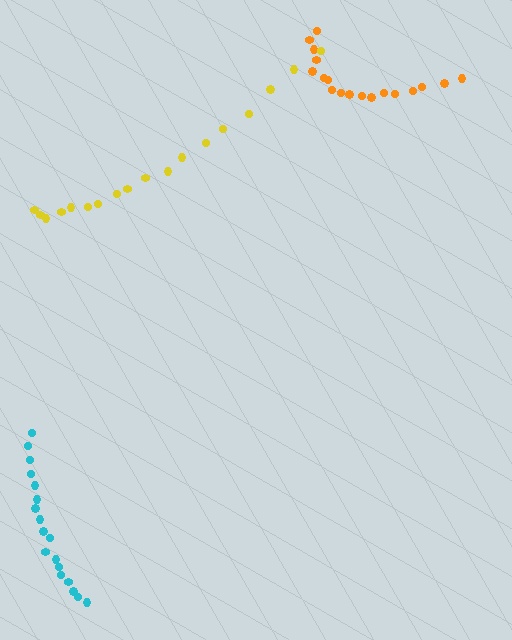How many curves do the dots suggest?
There are 3 distinct paths.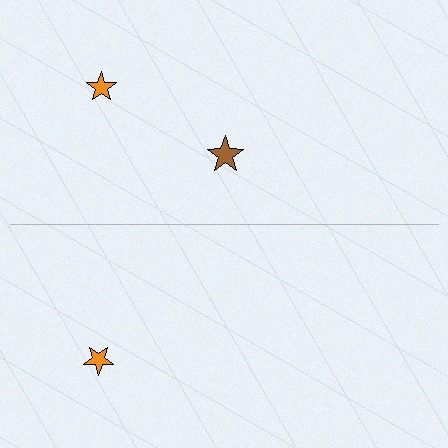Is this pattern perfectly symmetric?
No, the pattern is not perfectly symmetric. A brown star is missing from the bottom side.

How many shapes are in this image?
There are 3 shapes in this image.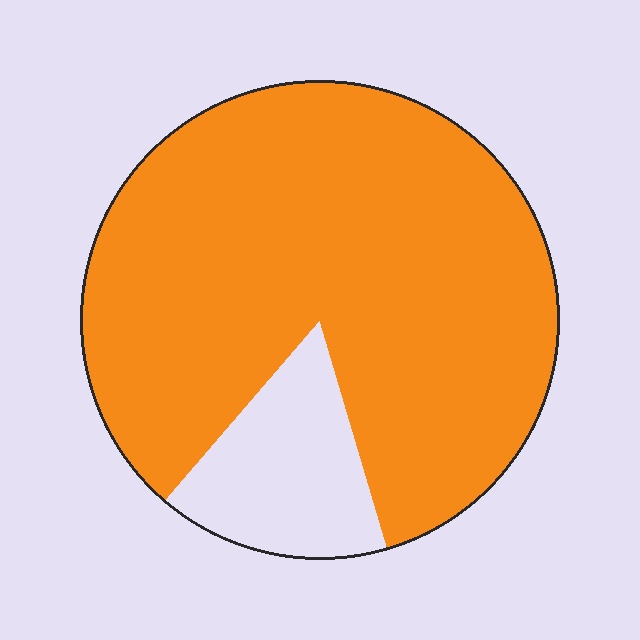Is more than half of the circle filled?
Yes.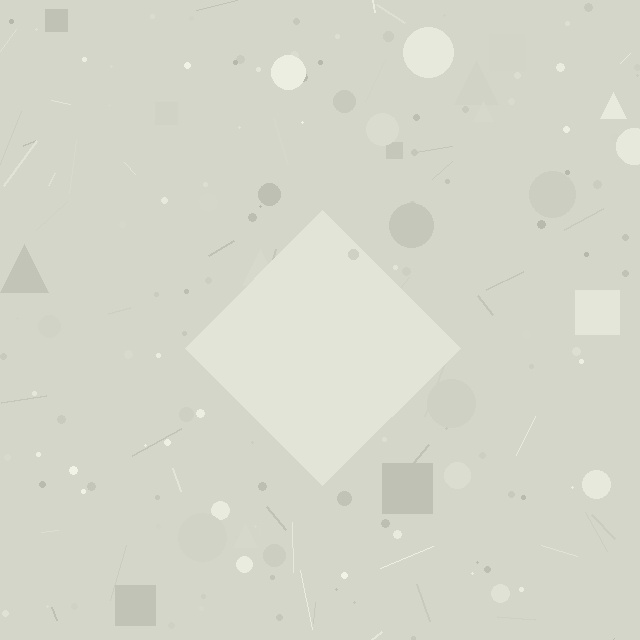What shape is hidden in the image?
A diamond is hidden in the image.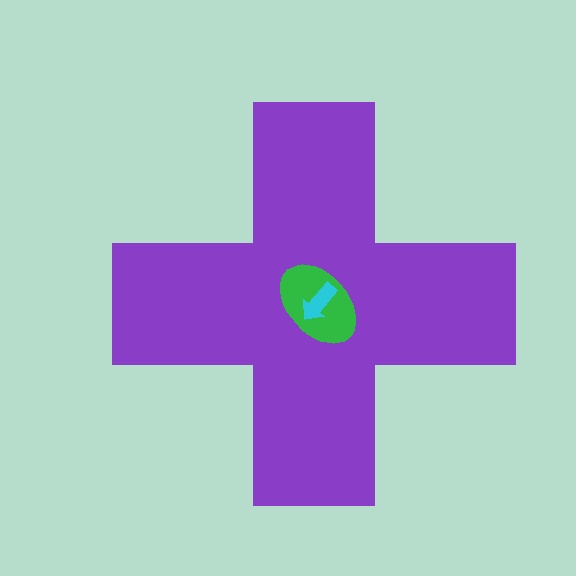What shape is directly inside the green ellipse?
The cyan arrow.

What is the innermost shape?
The cyan arrow.